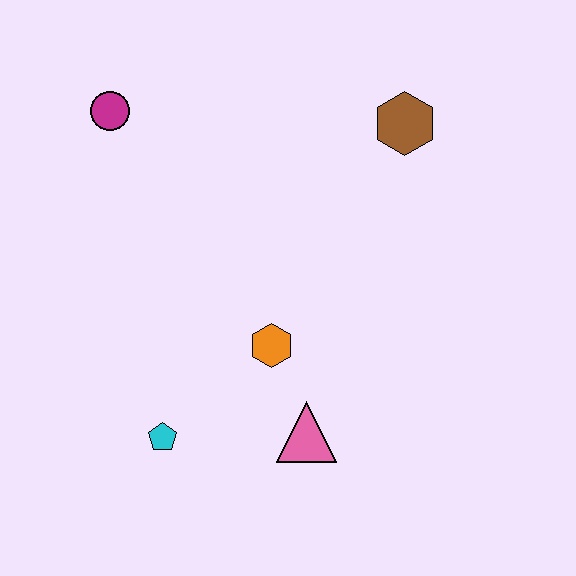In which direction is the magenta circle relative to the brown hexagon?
The magenta circle is to the left of the brown hexagon.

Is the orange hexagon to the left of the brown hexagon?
Yes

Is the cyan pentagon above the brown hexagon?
No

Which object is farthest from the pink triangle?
The magenta circle is farthest from the pink triangle.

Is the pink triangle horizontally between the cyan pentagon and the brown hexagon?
Yes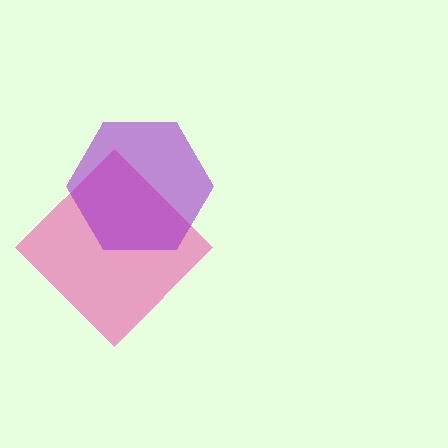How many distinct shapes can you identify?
There are 2 distinct shapes: a pink diamond, a purple hexagon.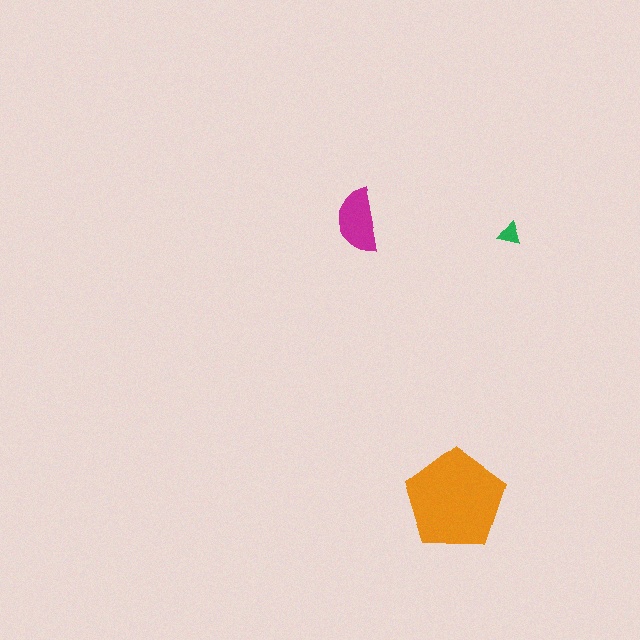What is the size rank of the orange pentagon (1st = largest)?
1st.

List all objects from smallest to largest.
The green triangle, the magenta semicircle, the orange pentagon.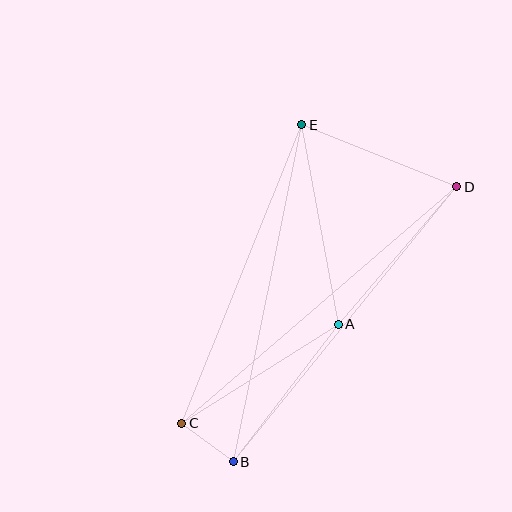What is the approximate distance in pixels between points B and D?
The distance between B and D is approximately 355 pixels.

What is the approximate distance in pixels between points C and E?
The distance between C and E is approximately 322 pixels.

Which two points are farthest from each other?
Points C and D are farthest from each other.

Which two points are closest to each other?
Points B and C are closest to each other.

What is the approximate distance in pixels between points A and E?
The distance between A and E is approximately 203 pixels.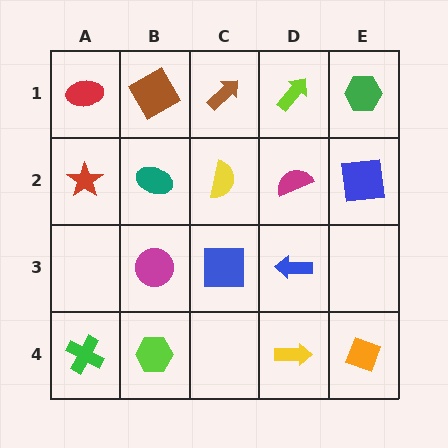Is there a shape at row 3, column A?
No, that cell is empty.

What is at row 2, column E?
A blue square.